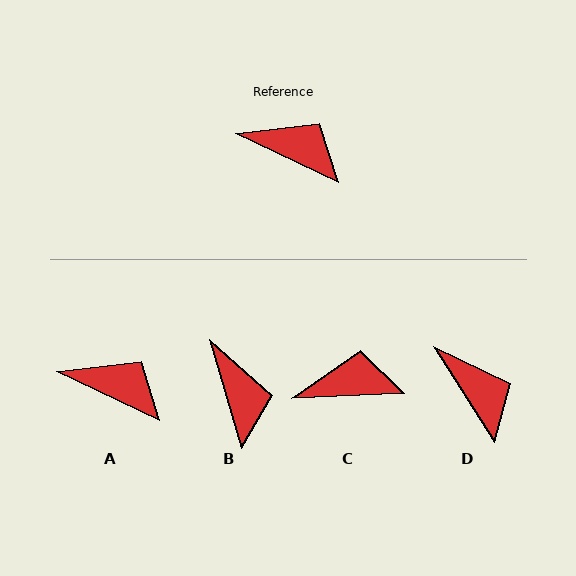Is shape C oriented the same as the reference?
No, it is off by about 28 degrees.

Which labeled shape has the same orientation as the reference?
A.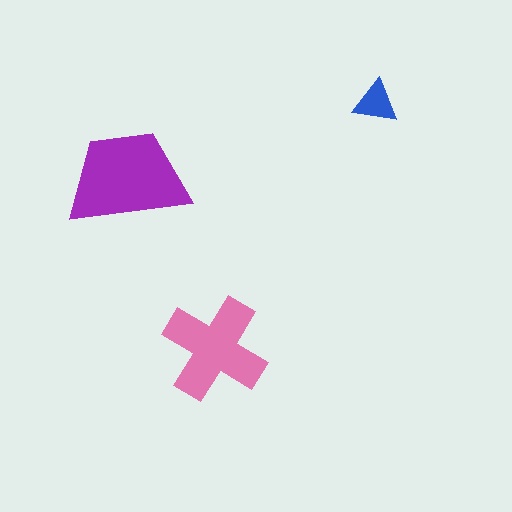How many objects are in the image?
There are 3 objects in the image.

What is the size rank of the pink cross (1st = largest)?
2nd.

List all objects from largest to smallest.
The purple trapezoid, the pink cross, the blue triangle.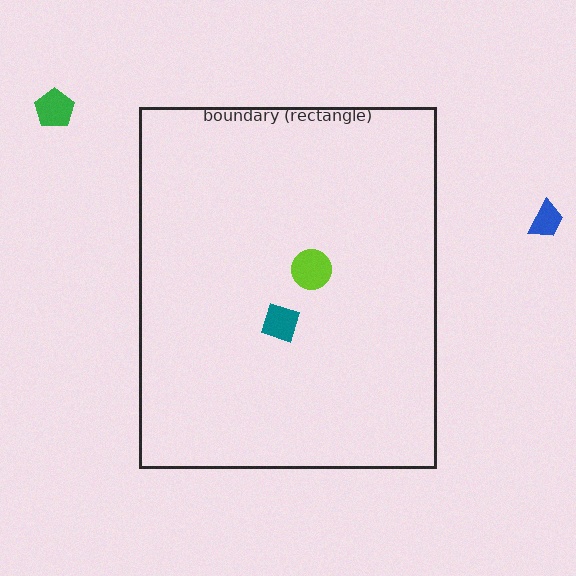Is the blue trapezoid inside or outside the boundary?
Outside.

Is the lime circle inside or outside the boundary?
Inside.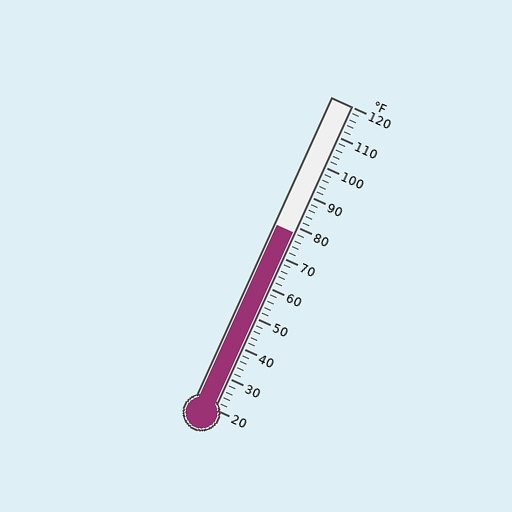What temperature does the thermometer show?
The thermometer shows approximately 78°F.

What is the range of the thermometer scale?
The thermometer scale ranges from 20°F to 120°F.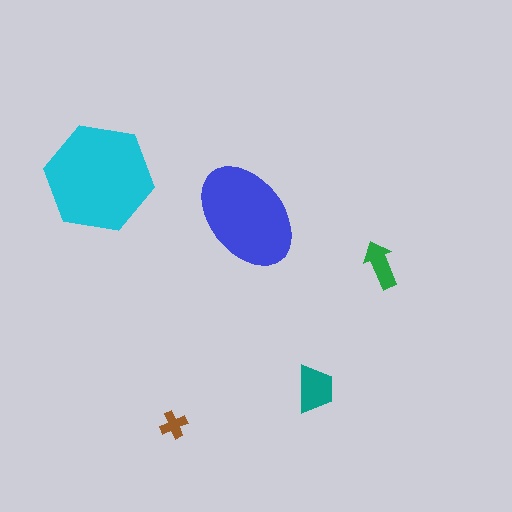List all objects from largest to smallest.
The cyan hexagon, the blue ellipse, the teal trapezoid, the green arrow, the brown cross.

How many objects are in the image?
There are 5 objects in the image.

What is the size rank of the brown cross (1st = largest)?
5th.